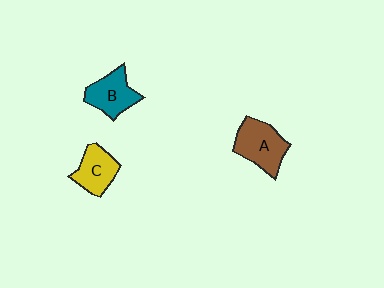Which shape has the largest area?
Shape A (brown).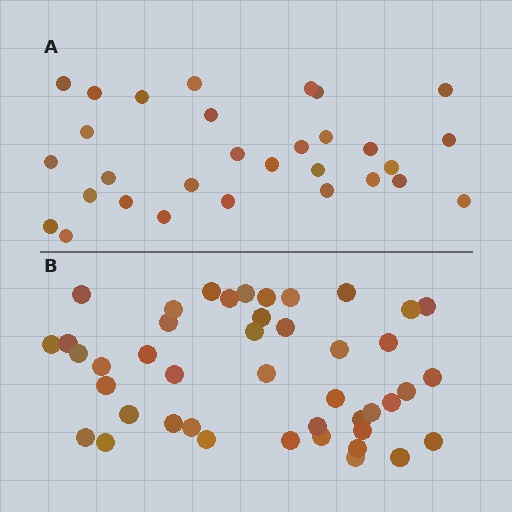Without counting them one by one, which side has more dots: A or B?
Region B (the bottom region) has more dots.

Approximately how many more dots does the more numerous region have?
Region B has approximately 15 more dots than region A.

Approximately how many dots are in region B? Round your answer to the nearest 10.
About 40 dots. (The exact count is 44, which rounds to 40.)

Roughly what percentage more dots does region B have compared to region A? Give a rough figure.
About 45% more.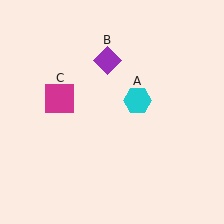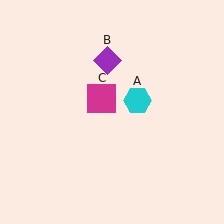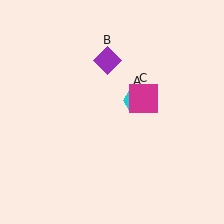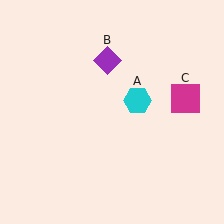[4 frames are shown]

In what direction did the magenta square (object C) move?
The magenta square (object C) moved right.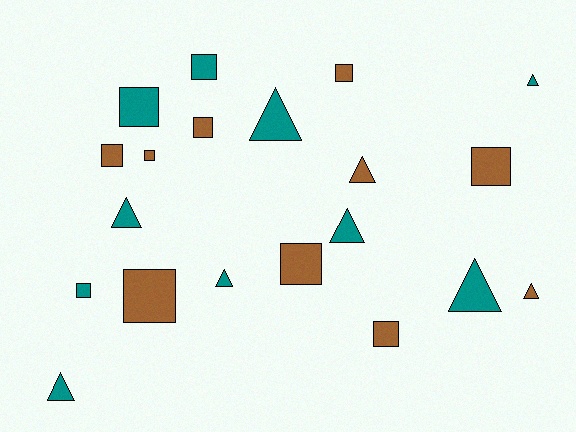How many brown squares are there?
There are 8 brown squares.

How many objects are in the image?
There are 20 objects.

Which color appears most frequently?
Teal, with 10 objects.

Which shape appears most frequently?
Square, with 11 objects.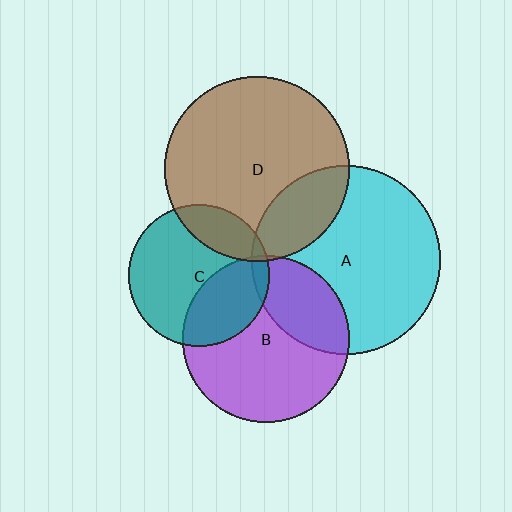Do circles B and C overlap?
Yes.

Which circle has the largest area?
Circle A (cyan).